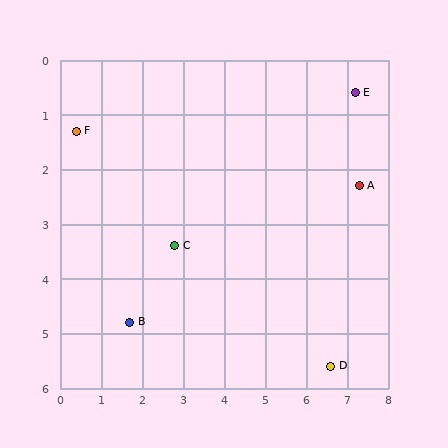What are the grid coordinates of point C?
Point C is at approximately (2.8, 3.4).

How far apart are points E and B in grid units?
Points E and B are about 6.9 grid units apart.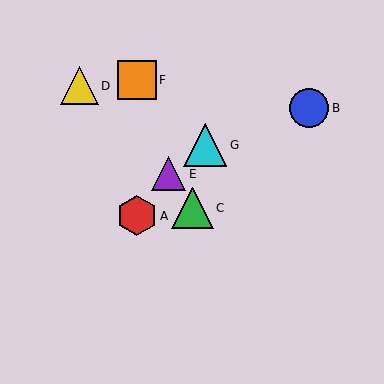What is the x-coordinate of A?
Object A is at x≈137.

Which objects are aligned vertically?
Objects A, F are aligned vertically.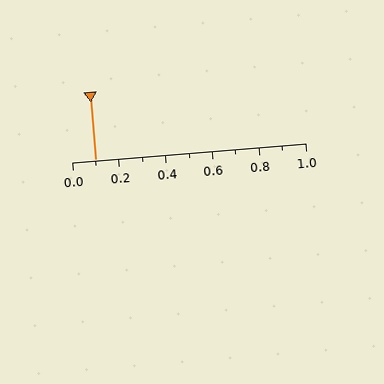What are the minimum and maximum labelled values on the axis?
The axis runs from 0.0 to 1.0.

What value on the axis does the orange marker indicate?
The marker indicates approximately 0.1.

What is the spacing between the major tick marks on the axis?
The major ticks are spaced 0.2 apart.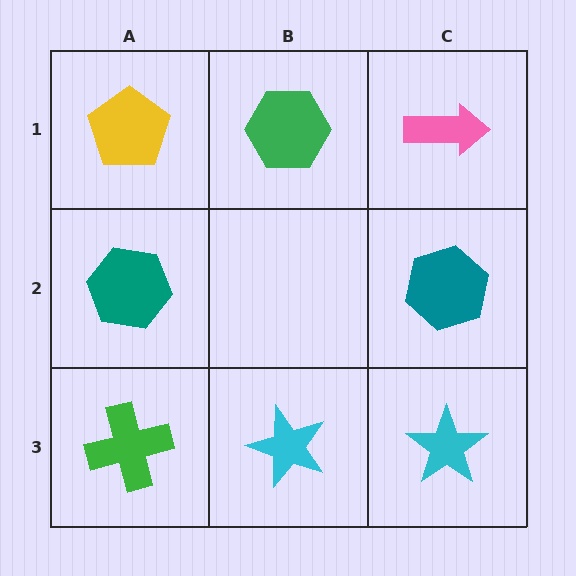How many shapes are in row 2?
2 shapes.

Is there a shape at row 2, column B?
No, that cell is empty.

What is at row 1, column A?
A yellow pentagon.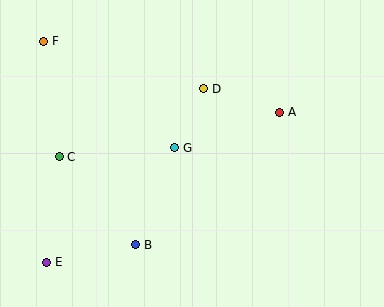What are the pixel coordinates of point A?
Point A is at (280, 112).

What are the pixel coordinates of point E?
Point E is at (47, 262).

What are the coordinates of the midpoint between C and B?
The midpoint between C and B is at (97, 201).